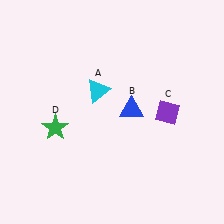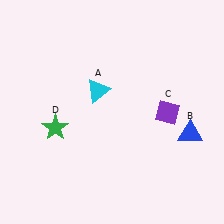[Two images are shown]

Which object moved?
The blue triangle (B) moved right.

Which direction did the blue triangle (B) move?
The blue triangle (B) moved right.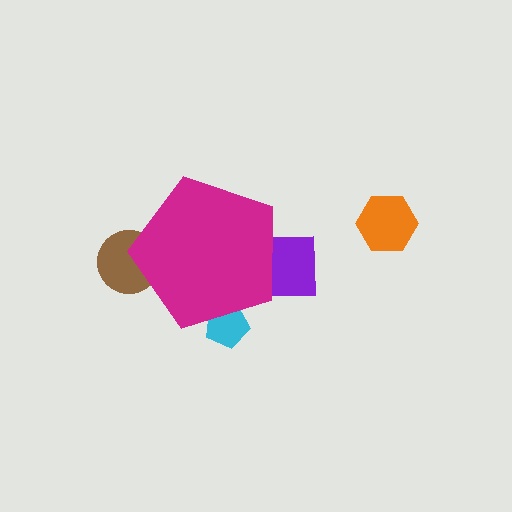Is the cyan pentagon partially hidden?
Yes, the cyan pentagon is partially hidden behind the magenta pentagon.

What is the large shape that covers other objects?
A magenta pentagon.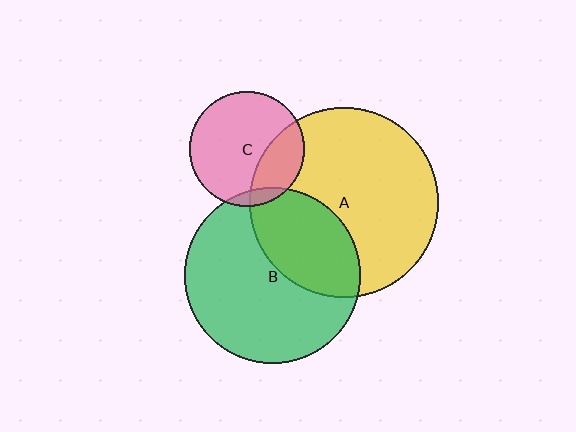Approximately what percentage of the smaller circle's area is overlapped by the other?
Approximately 30%.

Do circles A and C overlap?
Yes.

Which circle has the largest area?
Circle A (yellow).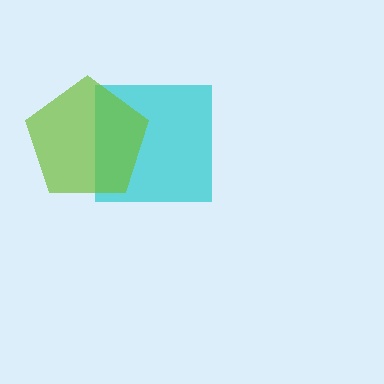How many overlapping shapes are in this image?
There are 2 overlapping shapes in the image.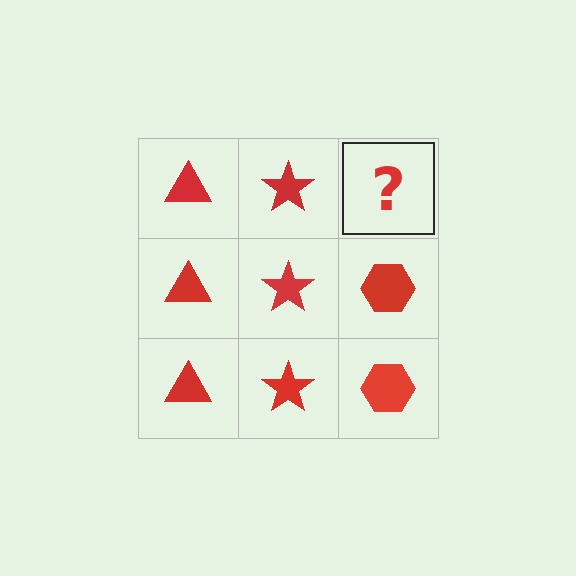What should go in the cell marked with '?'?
The missing cell should contain a red hexagon.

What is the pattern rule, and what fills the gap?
The rule is that each column has a consistent shape. The gap should be filled with a red hexagon.